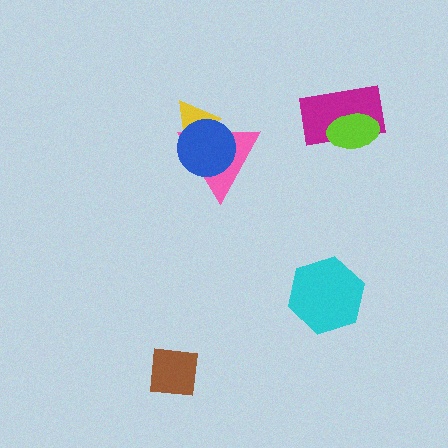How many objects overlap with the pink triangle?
2 objects overlap with the pink triangle.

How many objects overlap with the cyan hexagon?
0 objects overlap with the cyan hexagon.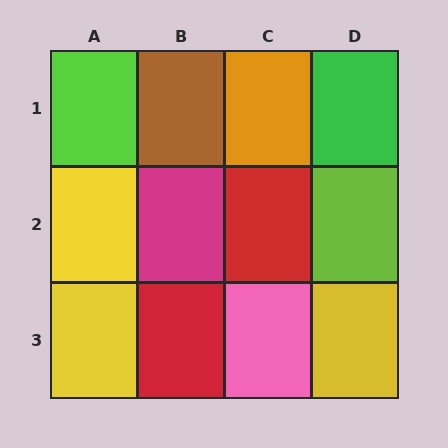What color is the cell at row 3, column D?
Yellow.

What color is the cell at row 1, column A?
Lime.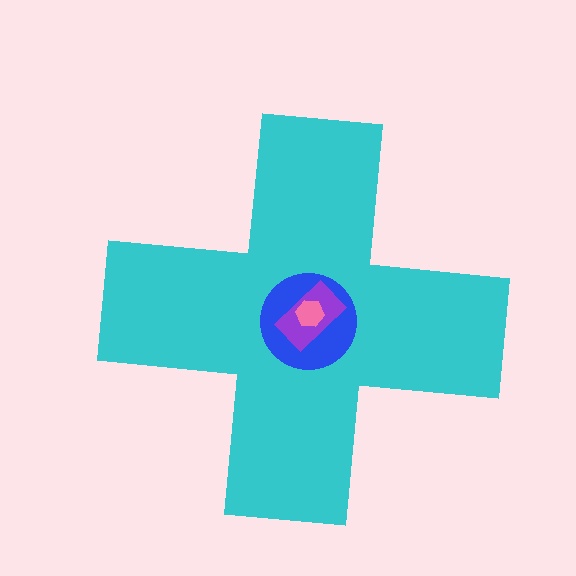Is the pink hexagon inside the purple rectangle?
Yes.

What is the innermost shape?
The pink hexagon.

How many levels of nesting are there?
4.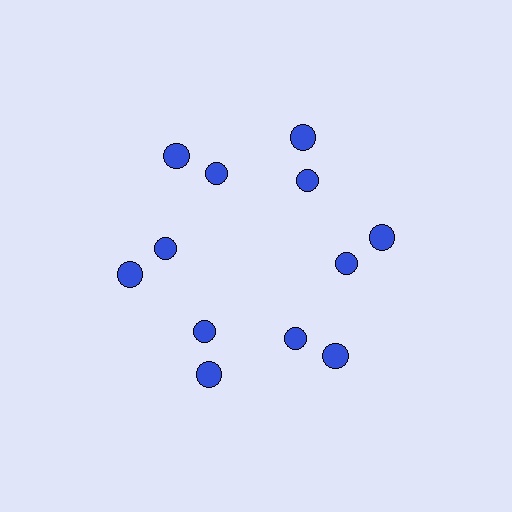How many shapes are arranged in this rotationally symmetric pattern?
There are 12 shapes, arranged in 6 groups of 2.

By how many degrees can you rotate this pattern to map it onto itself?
The pattern maps onto itself every 60 degrees of rotation.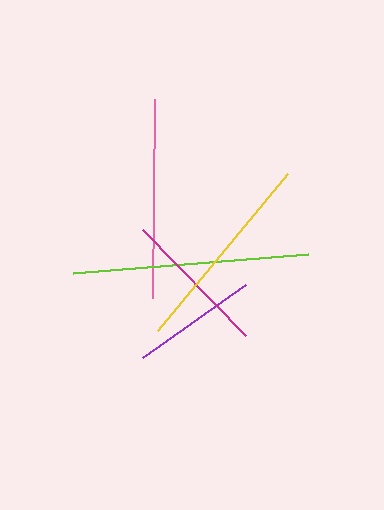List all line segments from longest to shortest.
From longest to shortest: lime, yellow, pink, magenta, purple.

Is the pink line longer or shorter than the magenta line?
The pink line is longer than the magenta line.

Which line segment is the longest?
The lime line is the longest at approximately 235 pixels.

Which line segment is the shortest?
The purple line is the shortest at approximately 126 pixels.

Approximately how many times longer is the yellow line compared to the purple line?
The yellow line is approximately 1.6 times the length of the purple line.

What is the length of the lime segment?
The lime segment is approximately 235 pixels long.